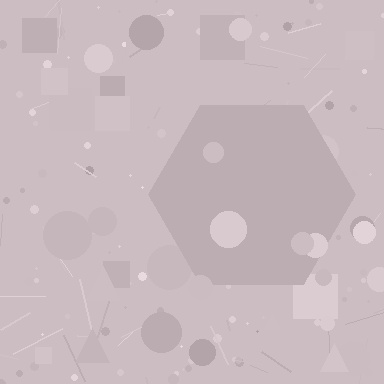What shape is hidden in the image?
A hexagon is hidden in the image.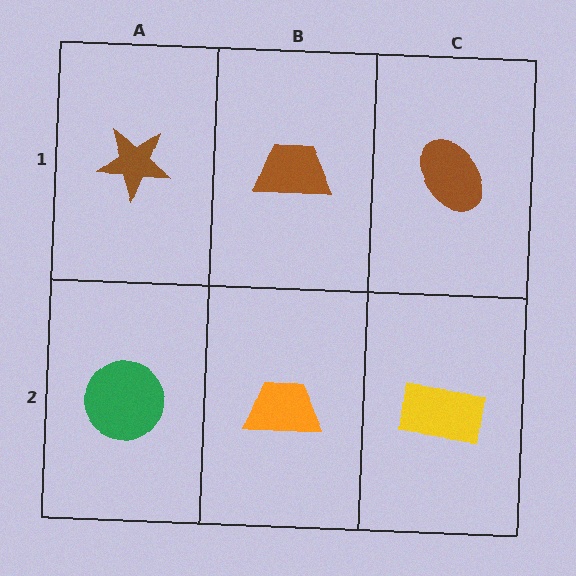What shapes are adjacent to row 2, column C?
A brown ellipse (row 1, column C), an orange trapezoid (row 2, column B).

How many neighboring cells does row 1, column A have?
2.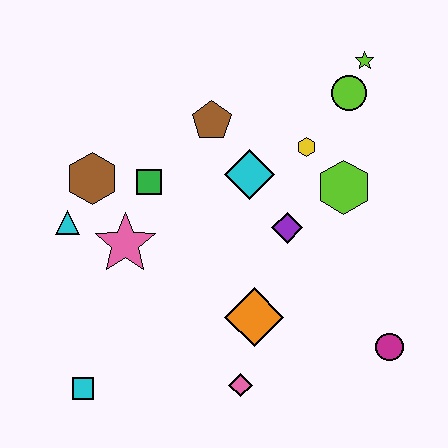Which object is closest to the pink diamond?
The orange diamond is closest to the pink diamond.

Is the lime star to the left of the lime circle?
No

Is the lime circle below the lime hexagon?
No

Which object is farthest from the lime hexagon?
The cyan square is farthest from the lime hexagon.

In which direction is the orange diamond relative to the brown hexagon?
The orange diamond is to the right of the brown hexagon.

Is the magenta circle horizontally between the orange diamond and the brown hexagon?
No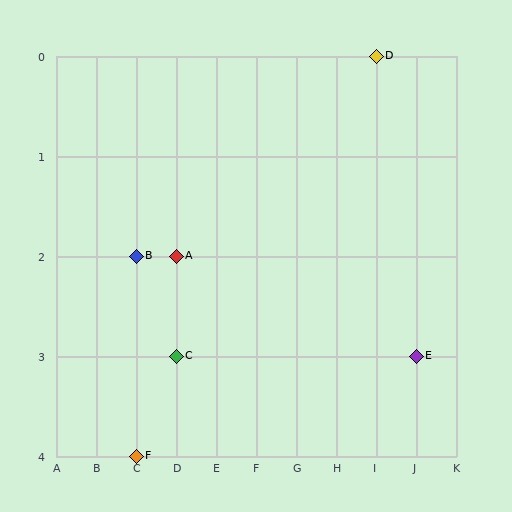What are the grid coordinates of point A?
Point A is at grid coordinates (D, 2).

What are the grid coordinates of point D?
Point D is at grid coordinates (I, 0).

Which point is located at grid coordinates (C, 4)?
Point F is at (C, 4).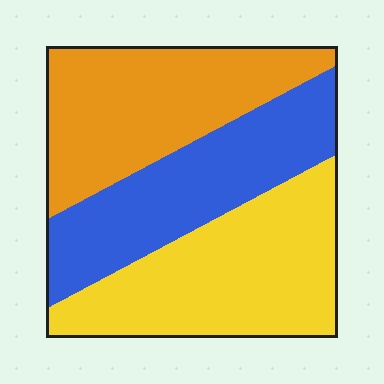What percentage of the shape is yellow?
Yellow covers about 35% of the shape.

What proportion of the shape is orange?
Orange covers 33% of the shape.